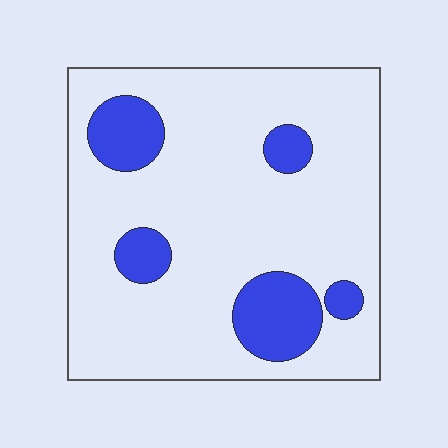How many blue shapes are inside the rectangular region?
5.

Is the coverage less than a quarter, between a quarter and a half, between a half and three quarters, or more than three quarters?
Less than a quarter.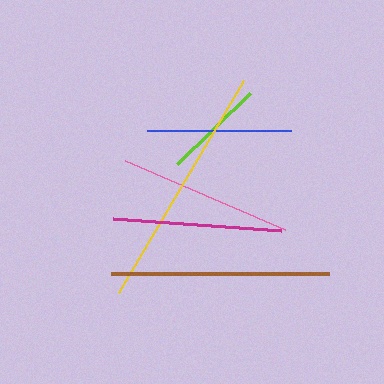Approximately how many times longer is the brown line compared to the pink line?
The brown line is approximately 1.3 times the length of the pink line.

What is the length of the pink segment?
The pink segment is approximately 174 pixels long.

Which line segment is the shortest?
The lime line is the shortest at approximately 102 pixels.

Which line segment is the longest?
The yellow line is the longest at approximately 247 pixels.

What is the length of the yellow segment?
The yellow segment is approximately 247 pixels long.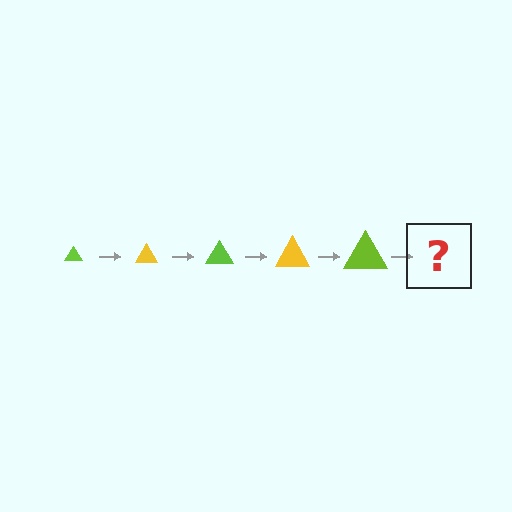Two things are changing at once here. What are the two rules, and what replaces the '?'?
The two rules are that the triangle grows larger each step and the color cycles through lime and yellow. The '?' should be a yellow triangle, larger than the previous one.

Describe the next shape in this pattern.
It should be a yellow triangle, larger than the previous one.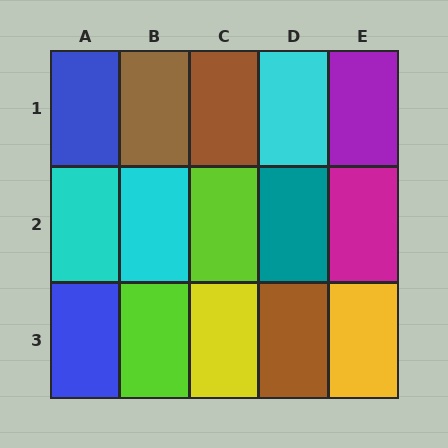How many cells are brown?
3 cells are brown.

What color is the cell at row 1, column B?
Brown.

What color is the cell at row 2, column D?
Teal.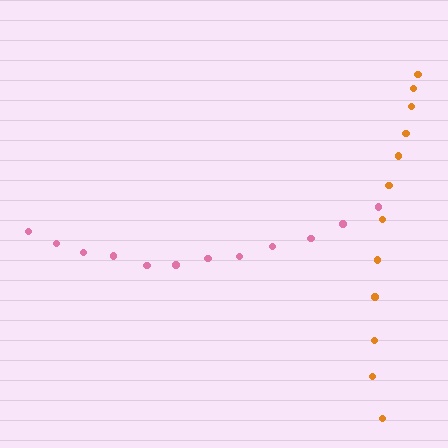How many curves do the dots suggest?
There are 2 distinct paths.